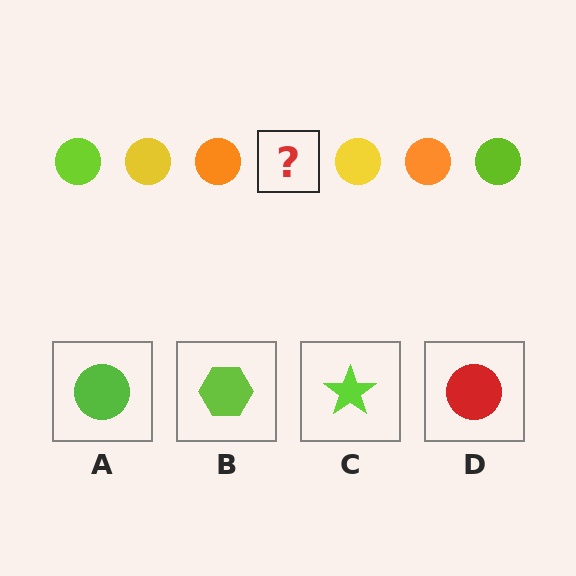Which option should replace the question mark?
Option A.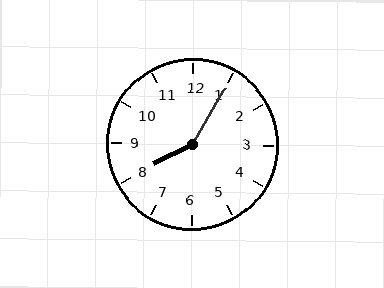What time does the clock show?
8:05.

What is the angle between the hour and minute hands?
Approximately 148 degrees.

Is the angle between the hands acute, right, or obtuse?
It is obtuse.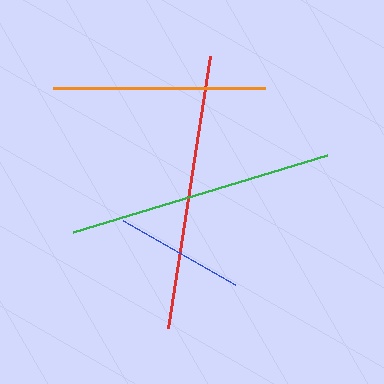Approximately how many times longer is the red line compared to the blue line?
The red line is approximately 2.1 times the length of the blue line.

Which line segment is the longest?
The red line is the longest at approximately 275 pixels.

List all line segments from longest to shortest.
From longest to shortest: red, green, orange, blue.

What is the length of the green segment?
The green segment is approximately 265 pixels long.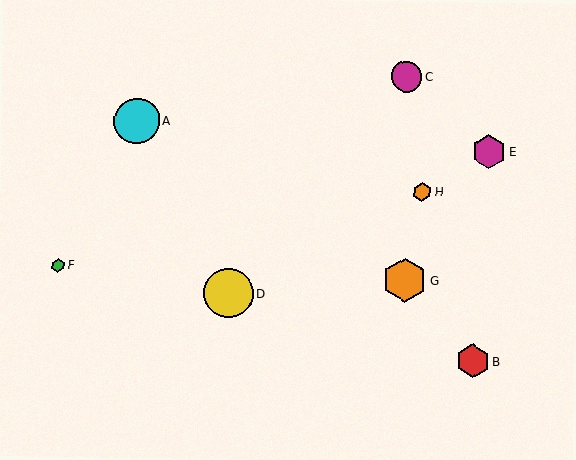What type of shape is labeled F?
Shape F is a green hexagon.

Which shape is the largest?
The yellow circle (labeled D) is the largest.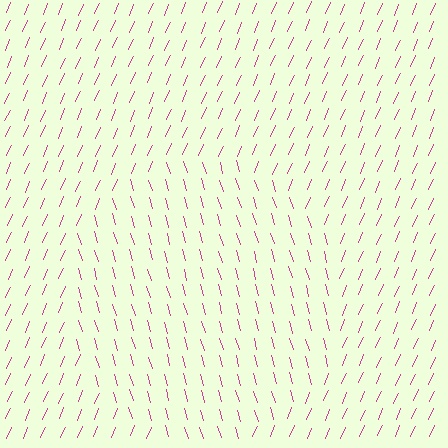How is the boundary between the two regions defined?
The boundary is defined purely by a change in line orientation (approximately 40 degrees difference). All lines are the same color and thickness.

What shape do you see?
I see a circle.